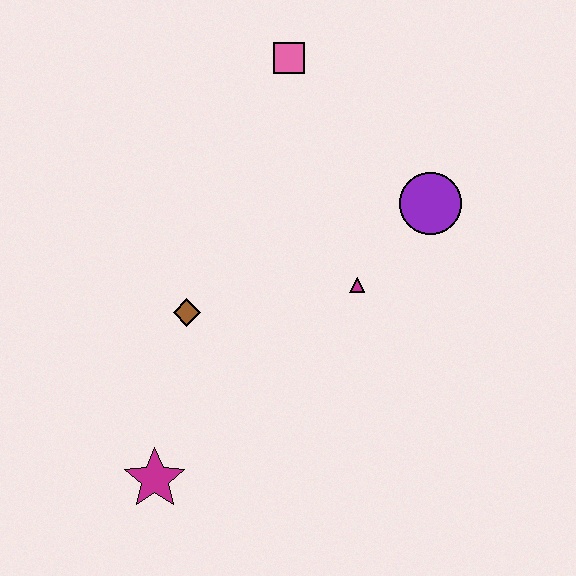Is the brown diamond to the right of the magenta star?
Yes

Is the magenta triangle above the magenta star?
Yes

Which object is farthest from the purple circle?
The magenta star is farthest from the purple circle.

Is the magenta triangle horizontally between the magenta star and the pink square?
No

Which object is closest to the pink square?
The purple circle is closest to the pink square.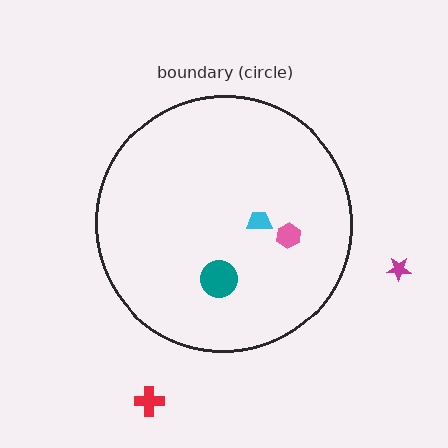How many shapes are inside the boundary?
3 inside, 2 outside.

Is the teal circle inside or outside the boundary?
Inside.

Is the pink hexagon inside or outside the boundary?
Inside.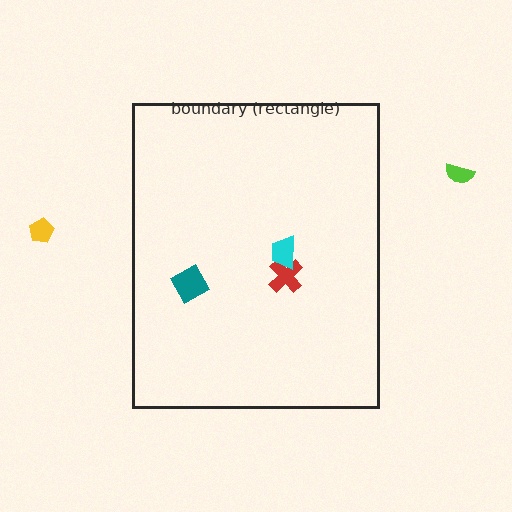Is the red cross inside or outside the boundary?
Inside.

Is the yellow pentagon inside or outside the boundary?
Outside.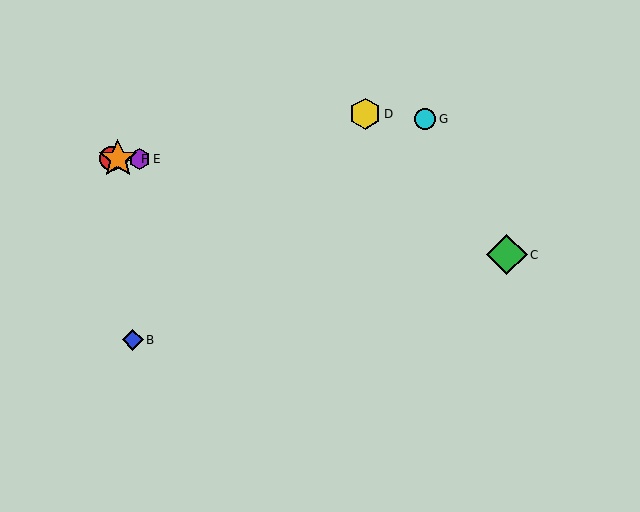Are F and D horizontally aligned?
No, F is at y≈159 and D is at y≈114.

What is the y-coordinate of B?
Object B is at y≈340.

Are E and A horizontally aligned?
Yes, both are at y≈159.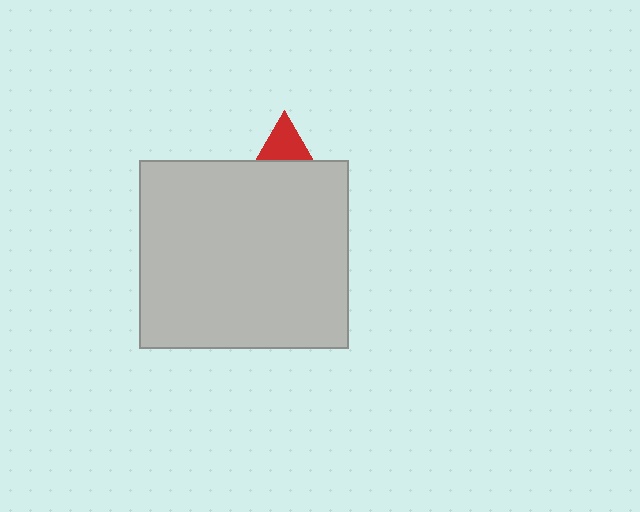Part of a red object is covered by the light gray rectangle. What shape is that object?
It is a triangle.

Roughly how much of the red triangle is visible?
A small part of it is visible (roughly 31%).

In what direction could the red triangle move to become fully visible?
The red triangle could move up. That would shift it out from behind the light gray rectangle entirely.